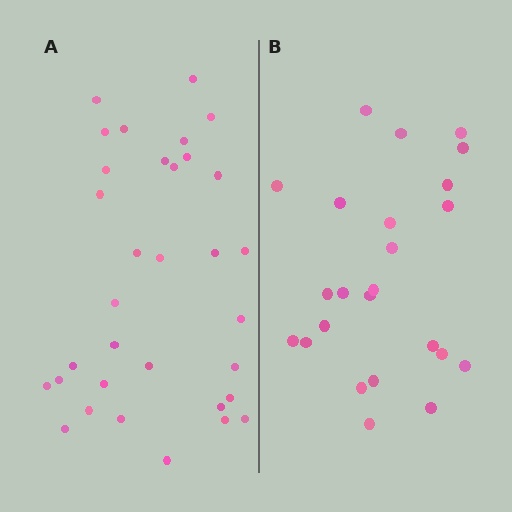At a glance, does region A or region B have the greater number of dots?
Region A (the left region) has more dots.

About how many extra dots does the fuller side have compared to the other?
Region A has roughly 8 or so more dots than region B.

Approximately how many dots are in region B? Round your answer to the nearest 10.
About 20 dots. (The exact count is 24, which rounds to 20.)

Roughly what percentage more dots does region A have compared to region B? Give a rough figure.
About 40% more.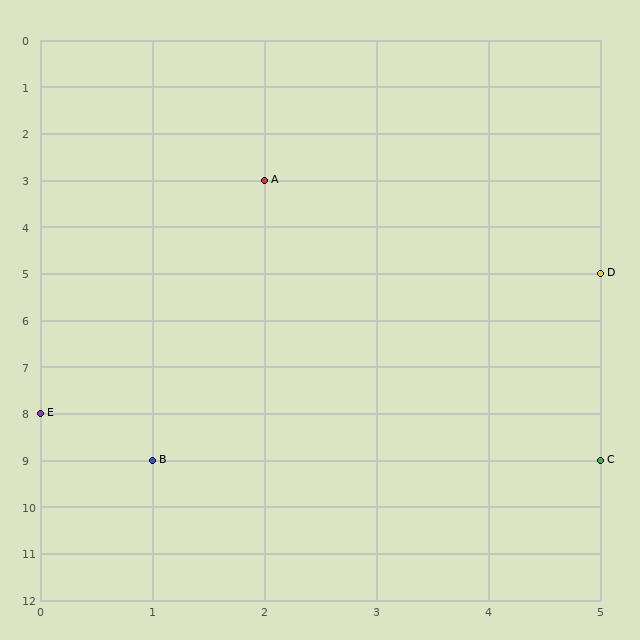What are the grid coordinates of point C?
Point C is at grid coordinates (5, 9).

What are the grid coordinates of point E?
Point E is at grid coordinates (0, 8).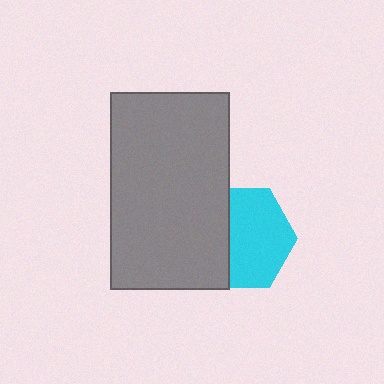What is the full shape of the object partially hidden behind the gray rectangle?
The partially hidden object is a cyan hexagon.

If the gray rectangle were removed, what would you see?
You would see the complete cyan hexagon.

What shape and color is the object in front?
The object in front is a gray rectangle.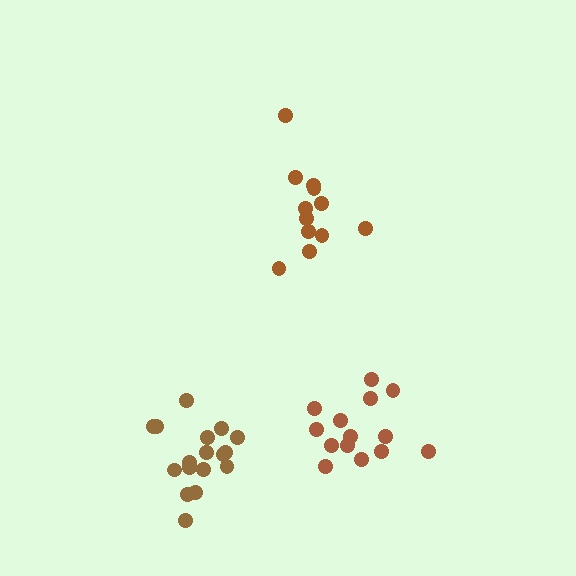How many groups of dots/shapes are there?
There are 3 groups.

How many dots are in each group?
Group 1: 12 dots, Group 2: 14 dots, Group 3: 17 dots (43 total).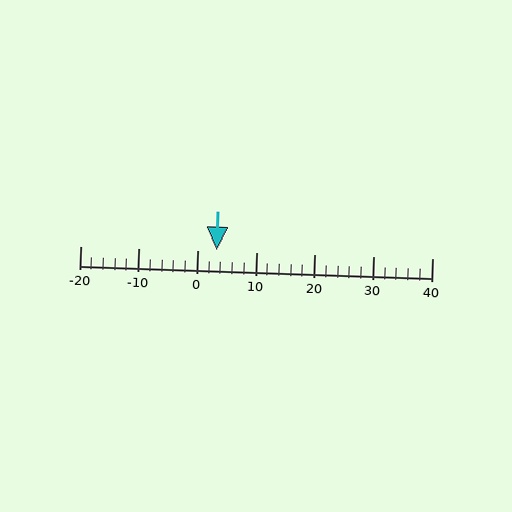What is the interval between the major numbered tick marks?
The major tick marks are spaced 10 units apart.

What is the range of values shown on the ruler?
The ruler shows values from -20 to 40.